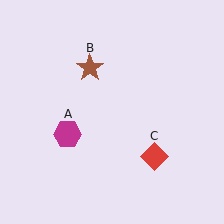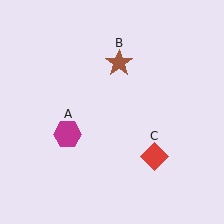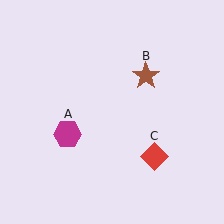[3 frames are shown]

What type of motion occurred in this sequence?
The brown star (object B) rotated clockwise around the center of the scene.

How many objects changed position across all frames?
1 object changed position: brown star (object B).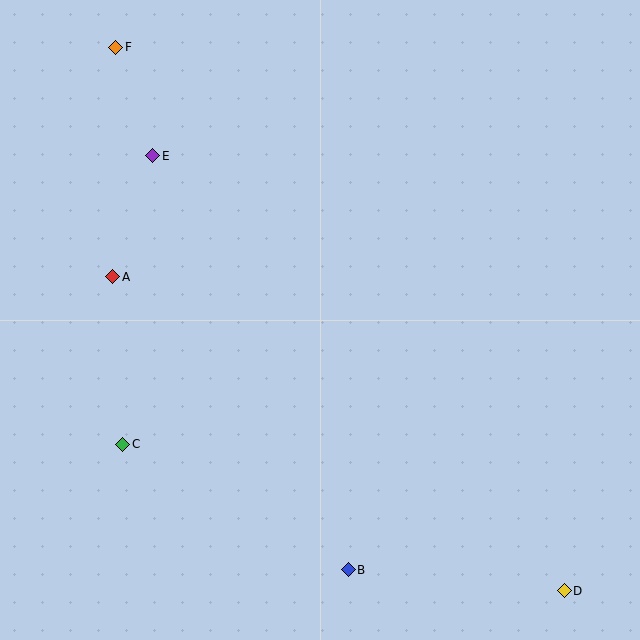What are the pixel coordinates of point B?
Point B is at (348, 570).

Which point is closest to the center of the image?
Point A at (113, 277) is closest to the center.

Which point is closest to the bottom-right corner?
Point D is closest to the bottom-right corner.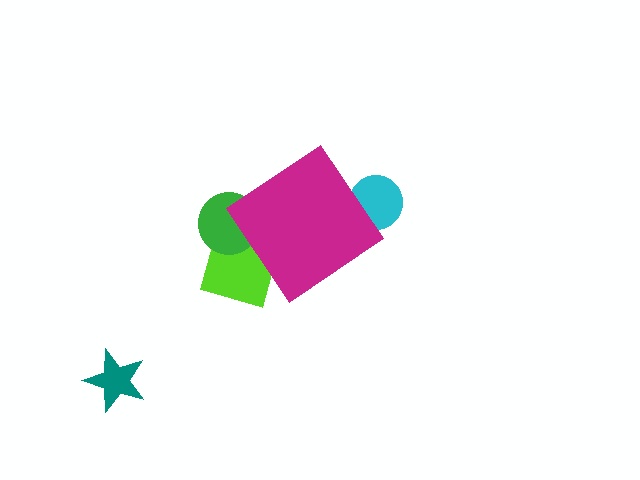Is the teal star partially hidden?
No, the teal star is fully visible.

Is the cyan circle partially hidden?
Yes, the cyan circle is partially hidden behind the magenta diamond.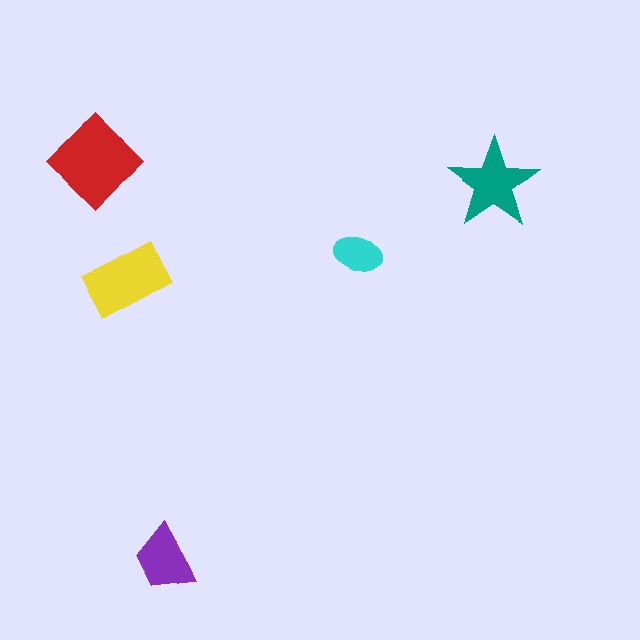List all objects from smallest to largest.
The cyan ellipse, the purple trapezoid, the teal star, the yellow rectangle, the red diamond.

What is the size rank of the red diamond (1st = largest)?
1st.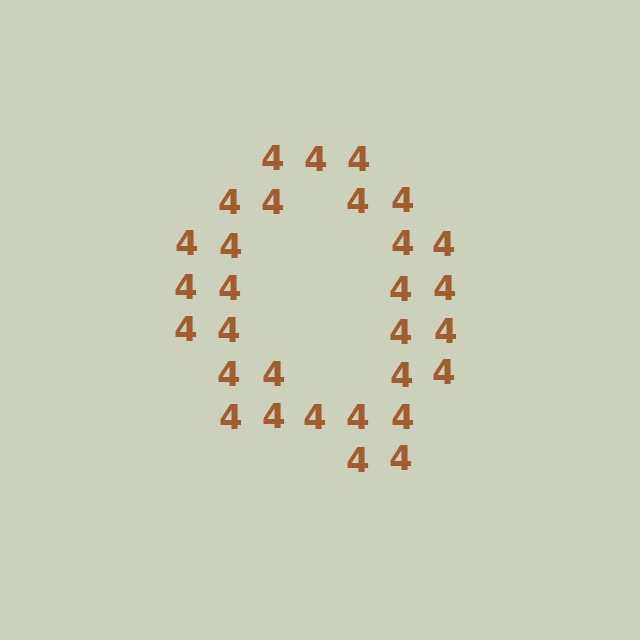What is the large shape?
The large shape is the letter Q.